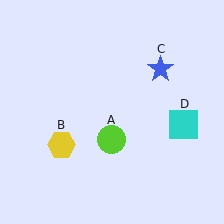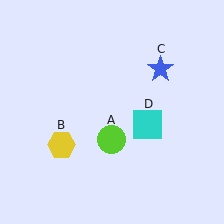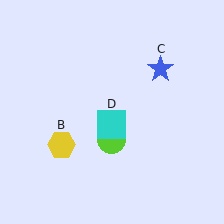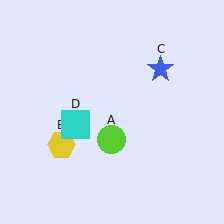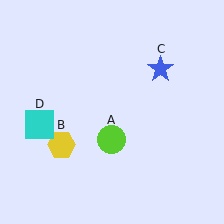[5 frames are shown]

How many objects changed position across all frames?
1 object changed position: cyan square (object D).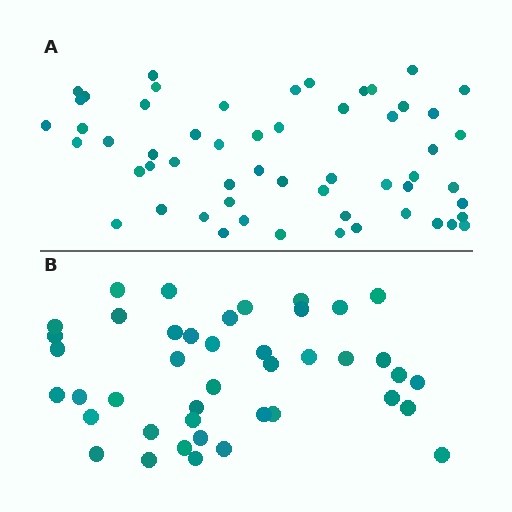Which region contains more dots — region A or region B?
Region A (the top region) has more dots.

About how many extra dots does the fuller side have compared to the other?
Region A has approximately 15 more dots than region B.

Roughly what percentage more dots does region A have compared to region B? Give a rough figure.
About 35% more.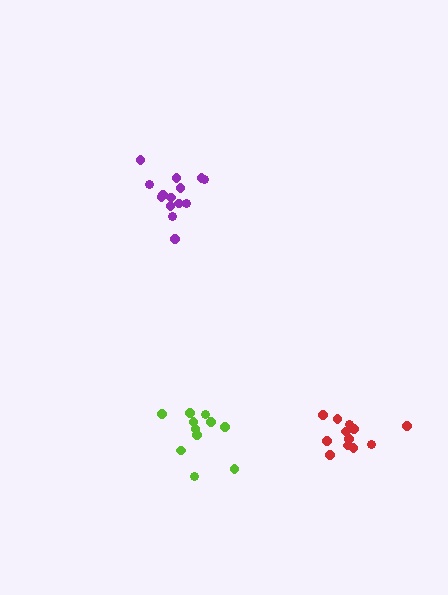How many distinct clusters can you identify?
There are 3 distinct clusters.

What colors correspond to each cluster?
The clusters are colored: purple, lime, red.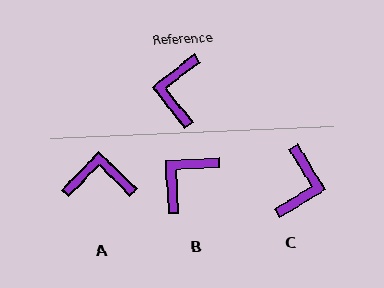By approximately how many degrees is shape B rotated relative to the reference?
Approximately 35 degrees clockwise.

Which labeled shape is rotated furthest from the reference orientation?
C, about 173 degrees away.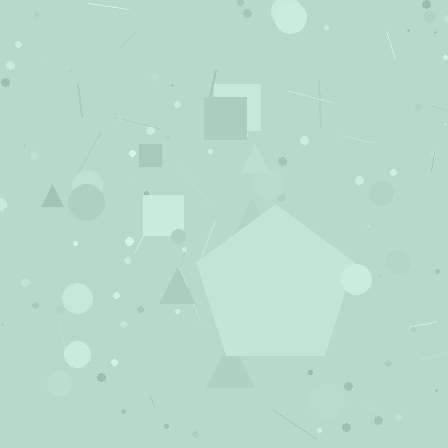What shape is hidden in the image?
A pentagon is hidden in the image.